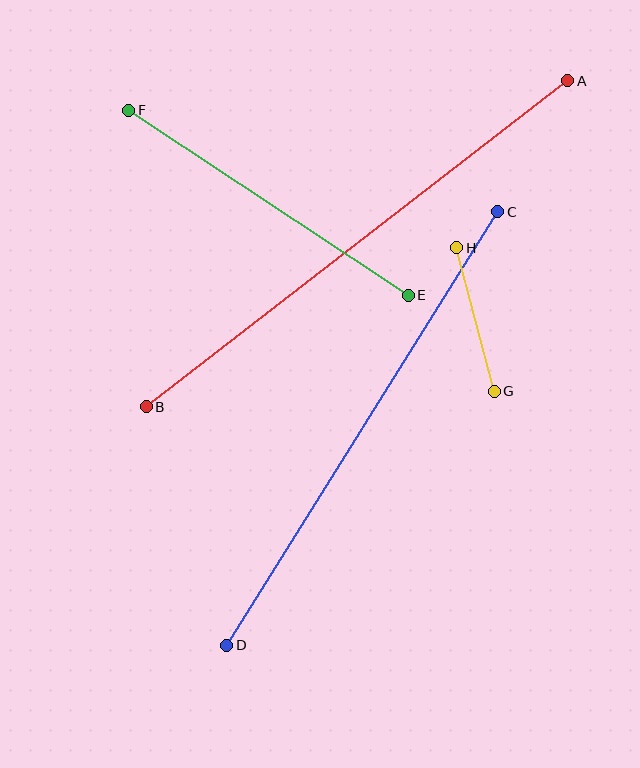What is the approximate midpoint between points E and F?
The midpoint is at approximately (269, 203) pixels.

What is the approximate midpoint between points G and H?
The midpoint is at approximately (475, 320) pixels.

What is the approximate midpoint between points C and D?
The midpoint is at approximately (362, 429) pixels.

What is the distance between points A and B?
The distance is approximately 533 pixels.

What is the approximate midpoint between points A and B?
The midpoint is at approximately (357, 244) pixels.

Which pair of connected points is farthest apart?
Points A and B are farthest apart.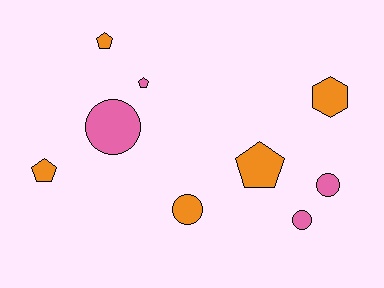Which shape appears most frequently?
Pentagon, with 4 objects.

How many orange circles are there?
There is 1 orange circle.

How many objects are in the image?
There are 9 objects.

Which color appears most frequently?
Orange, with 5 objects.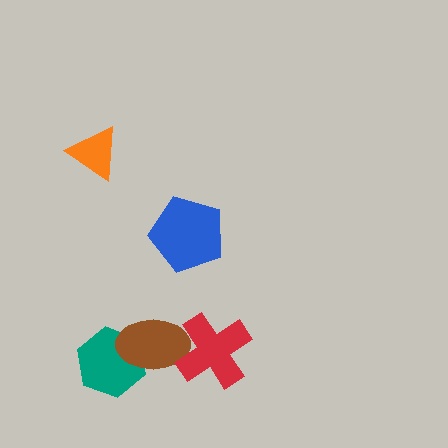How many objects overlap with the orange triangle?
0 objects overlap with the orange triangle.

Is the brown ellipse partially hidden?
Yes, it is partially covered by another shape.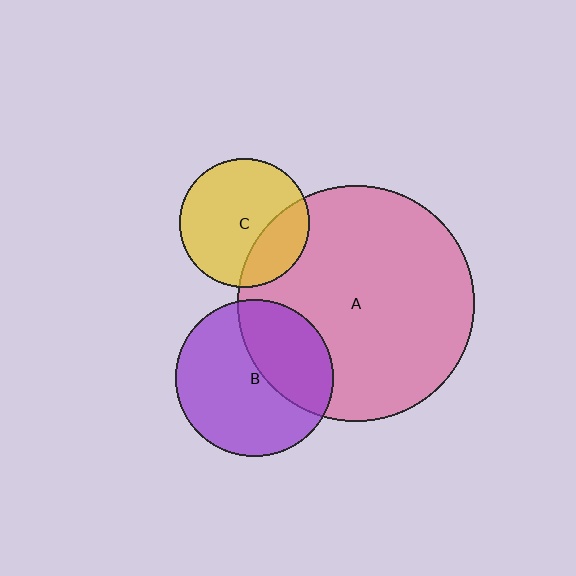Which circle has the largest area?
Circle A (pink).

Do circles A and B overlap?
Yes.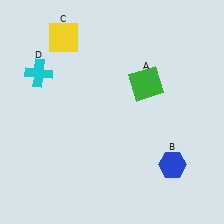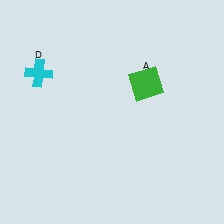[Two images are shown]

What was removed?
The blue hexagon (B), the yellow square (C) were removed in Image 2.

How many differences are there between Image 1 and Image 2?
There are 2 differences between the two images.